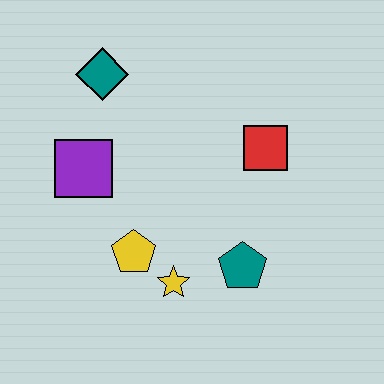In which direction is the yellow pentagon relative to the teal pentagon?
The yellow pentagon is to the left of the teal pentagon.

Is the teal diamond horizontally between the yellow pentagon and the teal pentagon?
No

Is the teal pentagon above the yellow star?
Yes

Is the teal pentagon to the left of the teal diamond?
No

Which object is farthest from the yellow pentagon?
The teal diamond is farthest from the yellow pentagon.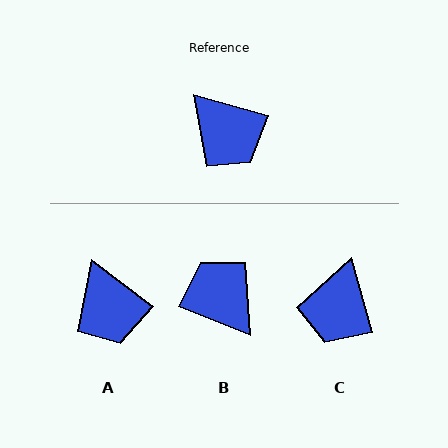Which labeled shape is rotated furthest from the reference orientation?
B, about 174 degrees away.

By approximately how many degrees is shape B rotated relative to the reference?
Approximately 174 degrees counter-clockwise.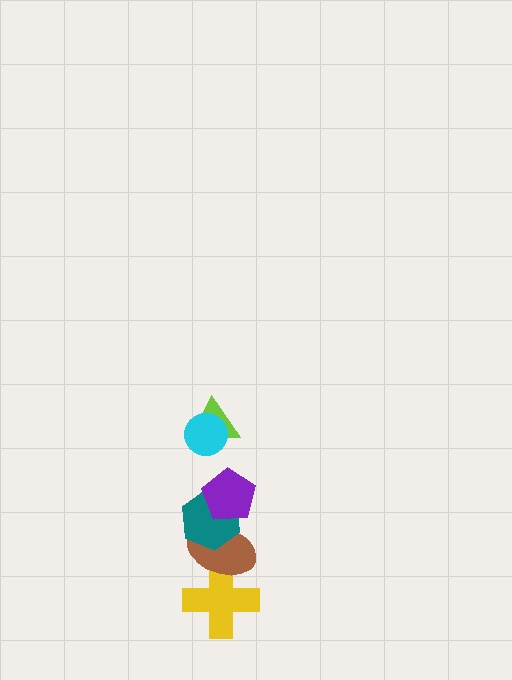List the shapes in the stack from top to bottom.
From top to bottom: the cyan circle, the lime triangle, the purple pentagon, the teal hexagon, the brown ellipse, the yellow cross.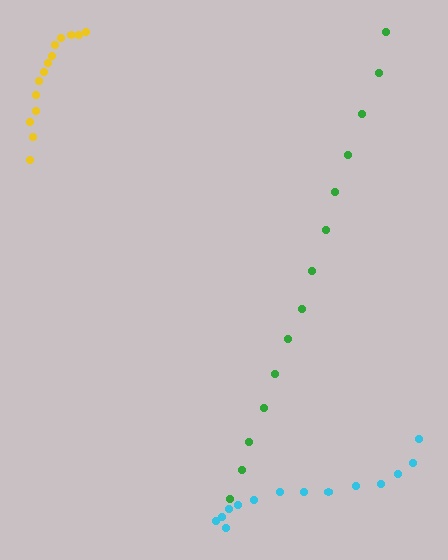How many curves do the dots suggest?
There are 3 distinct paths.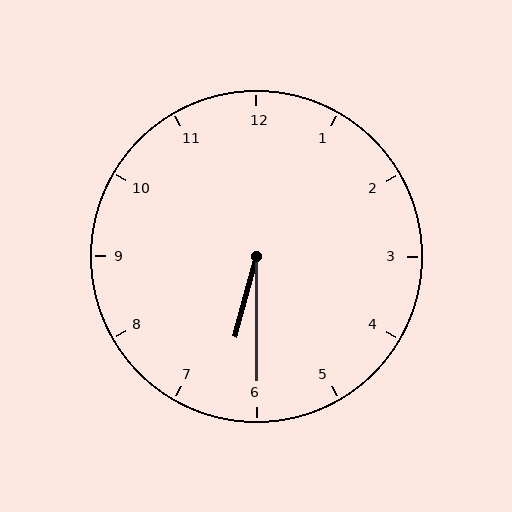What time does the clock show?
6:30.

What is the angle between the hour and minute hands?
Approximately 15 degrees.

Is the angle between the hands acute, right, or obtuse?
It is acute.